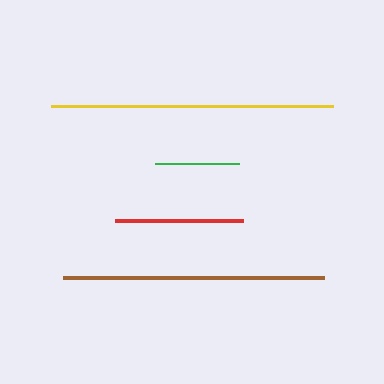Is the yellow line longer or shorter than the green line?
The yellow line is longer than the green line.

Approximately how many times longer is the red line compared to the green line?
The red line is approximately 1.5 times the length of the green line.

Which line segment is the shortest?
The green line is the shortest at approximately 83 pixels.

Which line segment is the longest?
The yellow line is the longest at approximately 282 pixels.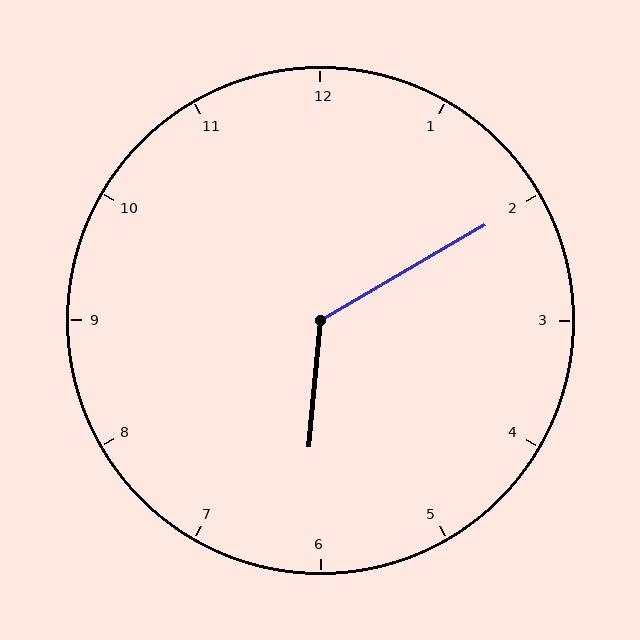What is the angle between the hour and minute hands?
Approximately 125 degrees.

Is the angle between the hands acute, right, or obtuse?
It is obtuse.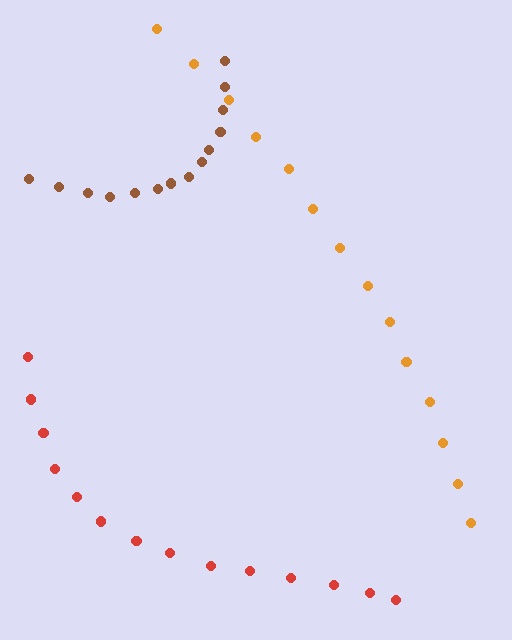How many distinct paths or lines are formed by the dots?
There are 3 distinct paths.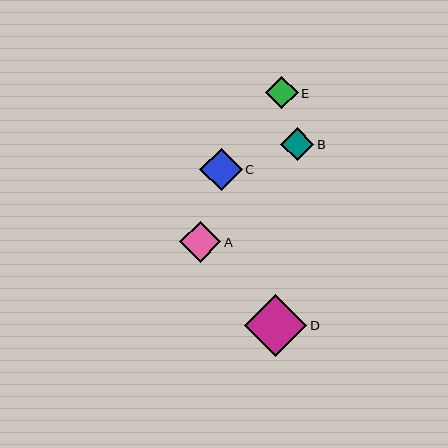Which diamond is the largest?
Diamond D is the largest with a size of approximately 62 pixels.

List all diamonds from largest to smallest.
From largest to smallest: D, C, A, B, E.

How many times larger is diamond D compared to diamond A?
Diamond D is approximately 1.5 times the size of diamond A.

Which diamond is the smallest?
Diamond E is the smallest with a size of approximately 32 pixels.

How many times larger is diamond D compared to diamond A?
Diamond D is approximately 1.5 times the size of diamond A.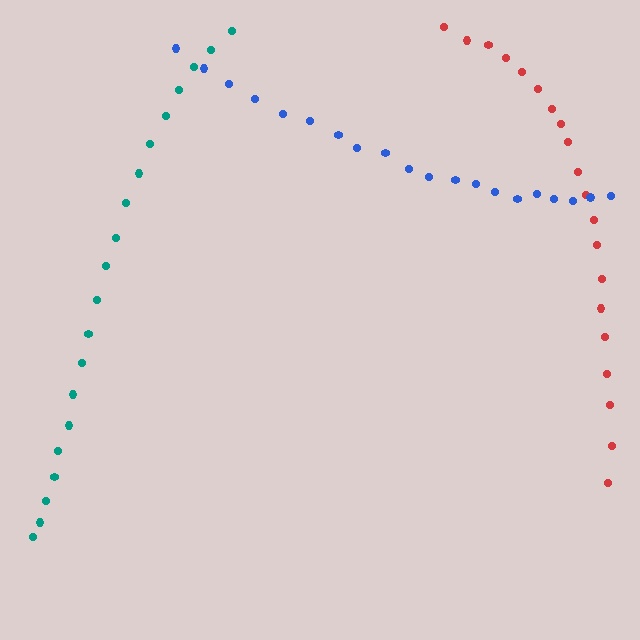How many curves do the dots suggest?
There are 3 distinct paths.